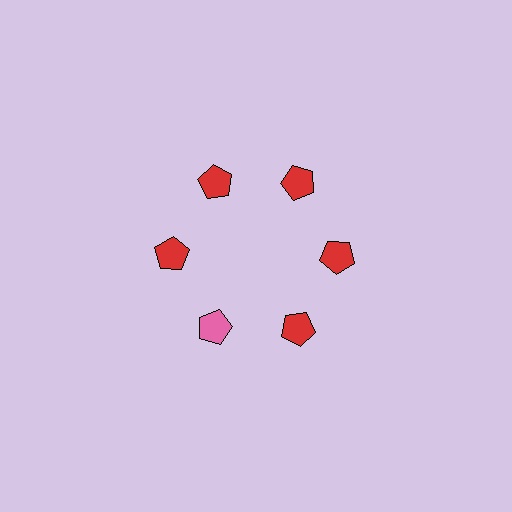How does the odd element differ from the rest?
It has a different color: pink instead of red.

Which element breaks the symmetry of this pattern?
The pink pentagon at roughly the 7 o'clock position breaks the symmetry. All other shapes are red pentagons.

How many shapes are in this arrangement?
There are 6 shapes arranged in a ring pattern.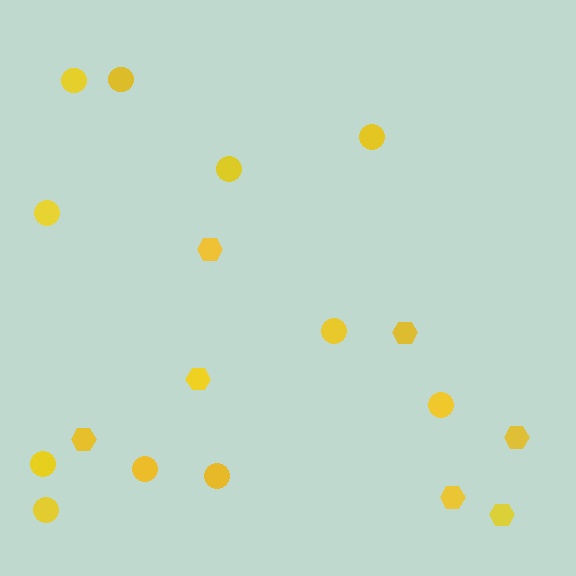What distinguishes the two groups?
There are 2 groups: one group of circles (11) and one group of hexagons (7).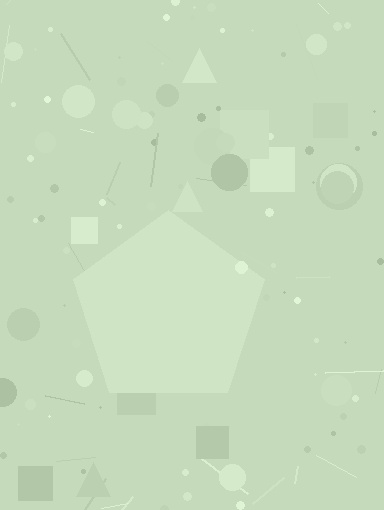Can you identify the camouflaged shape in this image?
The camouflaged shape is a pentagon.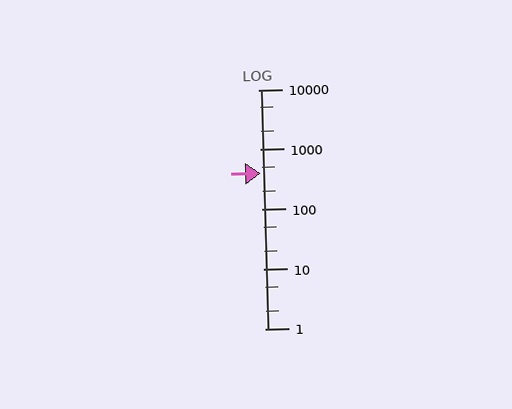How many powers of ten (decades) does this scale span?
The scale spans 4 decades, from 1 to 10000.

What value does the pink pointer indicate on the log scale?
The pointer indicates approximately 400.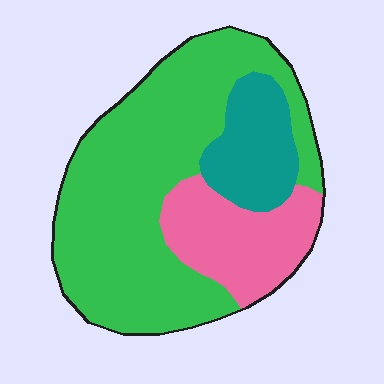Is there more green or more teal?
Green.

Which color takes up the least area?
Teal, at roughly 15%.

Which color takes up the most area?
Green, at roughly 65%.